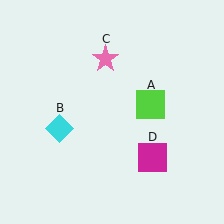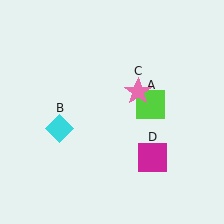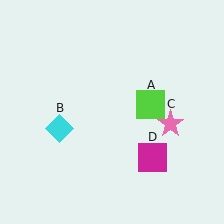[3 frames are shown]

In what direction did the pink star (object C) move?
The pink star (object C) moved down and to the right.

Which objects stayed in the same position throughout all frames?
Lime square (object A) and cyan diamond (object B) and magenta square (object D) remained stationary.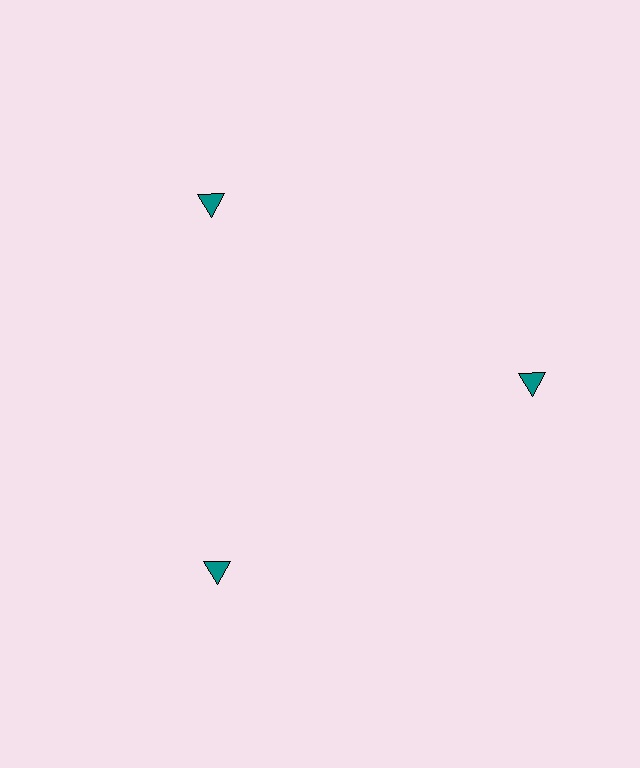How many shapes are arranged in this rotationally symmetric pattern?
There are 3 shapes, arranged in 3 groups of 1.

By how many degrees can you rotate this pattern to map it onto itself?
The pattern maps onto itself every 120 degrees of rotation.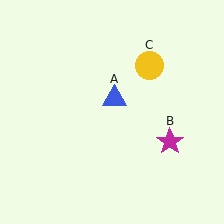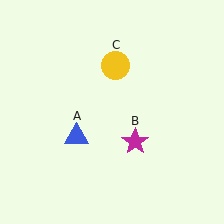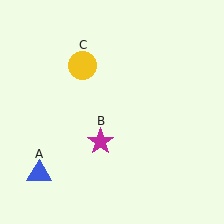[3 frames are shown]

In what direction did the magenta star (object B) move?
The magenta star (object B) moved left.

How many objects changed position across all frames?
3 objects changed position: blue triangle (object A), magenta star (object B), yellow circle (object C).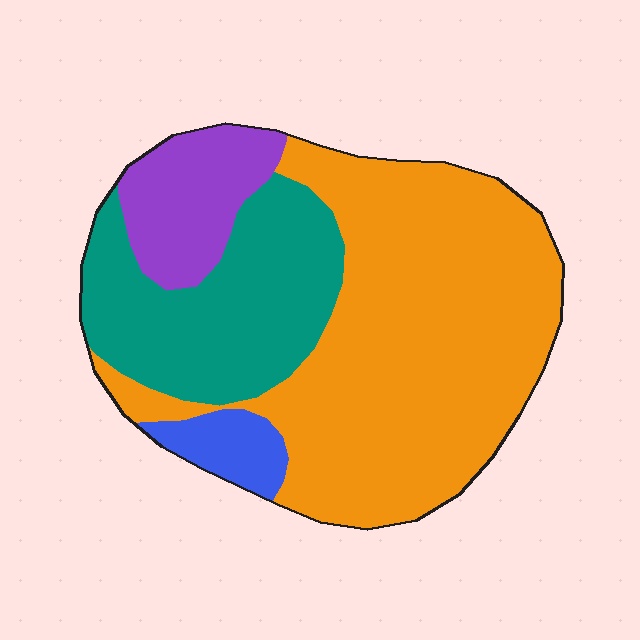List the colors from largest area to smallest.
From largest to smallest: orange, teal, purple, blue.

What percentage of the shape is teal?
Teal takes up about one quarter (1/4) of the shape.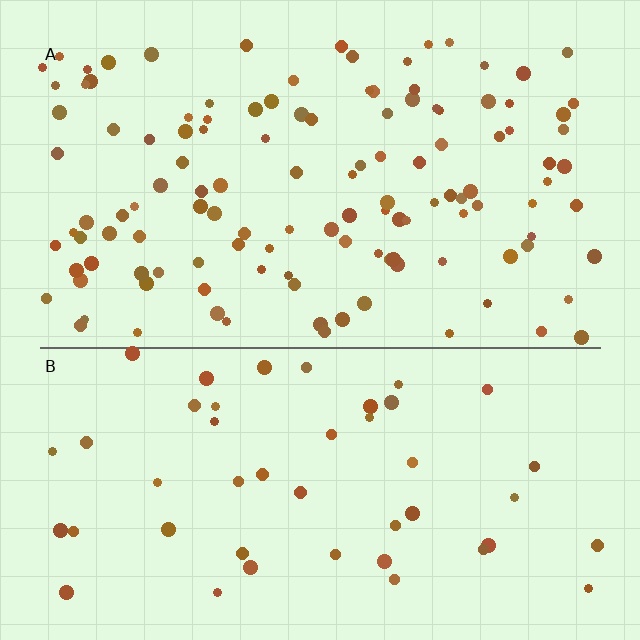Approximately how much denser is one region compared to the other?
Approximately 2.7× — region A over region B.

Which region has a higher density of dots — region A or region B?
A (the top).